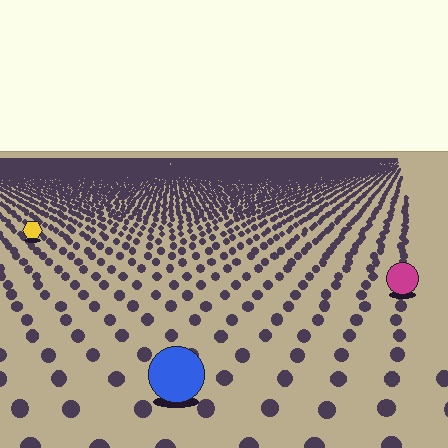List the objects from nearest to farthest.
From nearest to farthest: the blue circle, the magenta circle, the yellow hexagon.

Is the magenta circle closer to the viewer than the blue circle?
No. The blue circle is closer — you can tell from the texture gradient: the ground texture is coarser near it.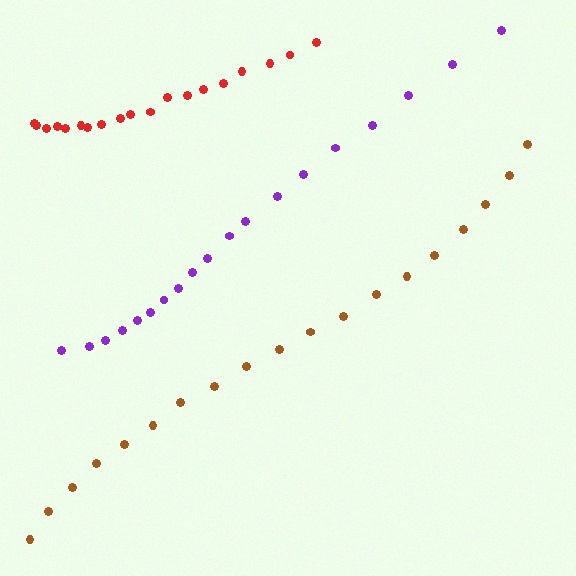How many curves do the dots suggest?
There are 3 distinct paths.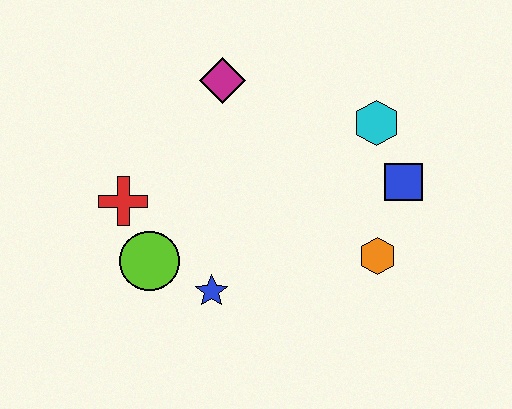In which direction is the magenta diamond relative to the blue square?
The magenta diamond is to the left of the blue square.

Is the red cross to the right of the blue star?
No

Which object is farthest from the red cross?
The blue square is farthest from the red cross.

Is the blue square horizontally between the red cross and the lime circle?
No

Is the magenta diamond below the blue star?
No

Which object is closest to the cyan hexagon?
The blue square is closest to the cyan hexagon.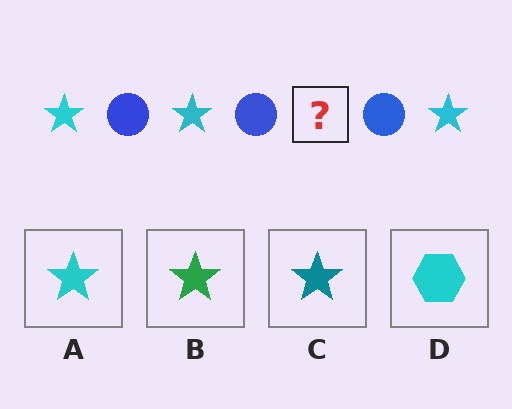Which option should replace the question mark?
Option A.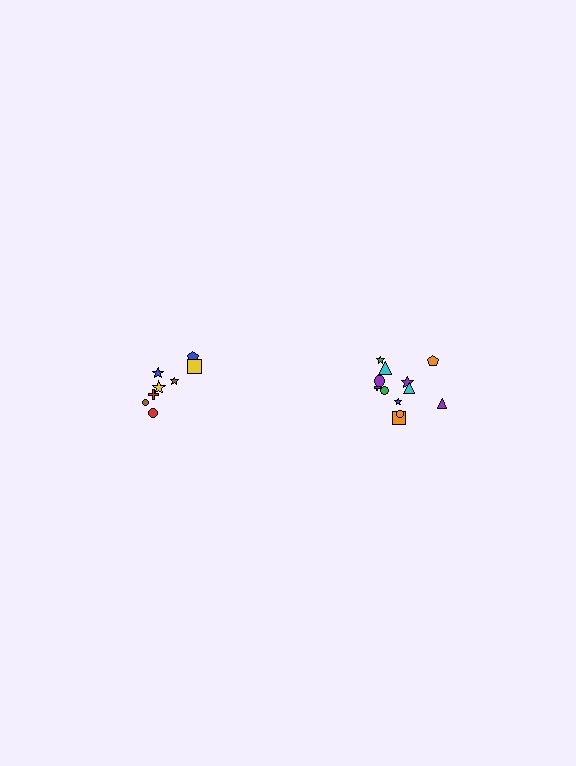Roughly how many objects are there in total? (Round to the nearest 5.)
Roughly 20 objects in total.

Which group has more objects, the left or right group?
The right group.